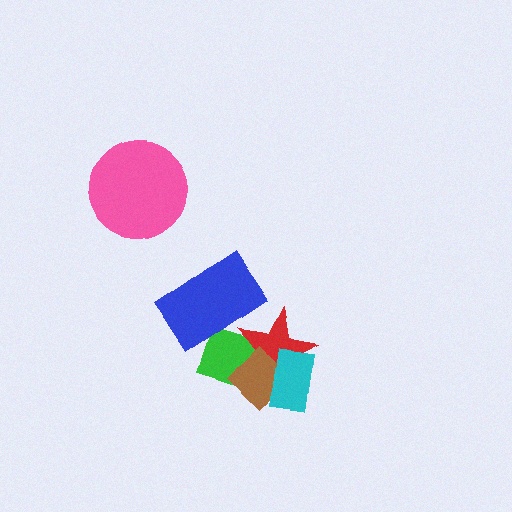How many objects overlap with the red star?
4 objects overlap with the red star.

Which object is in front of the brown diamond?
The cyan rectangle is in front of the brown diamond.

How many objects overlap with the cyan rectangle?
2 objects overlap with the cyan rectangle.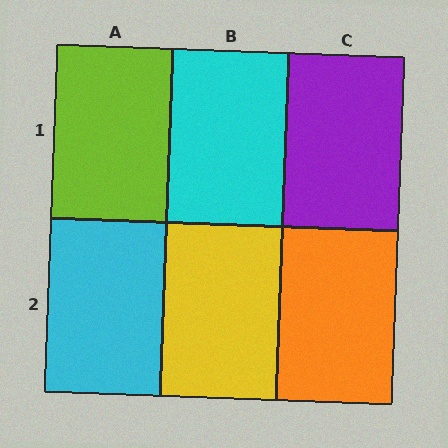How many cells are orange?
1 cell is orange.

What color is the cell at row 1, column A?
Lime.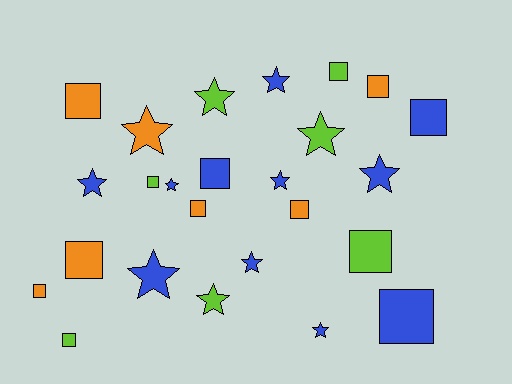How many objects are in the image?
There are 25 objects.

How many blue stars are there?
There are 8 blue stars.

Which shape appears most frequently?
Square, with 13 objects.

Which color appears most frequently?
Blue, with 11 objects.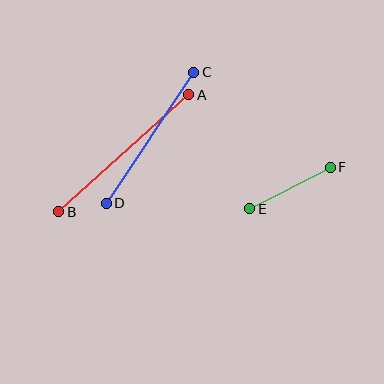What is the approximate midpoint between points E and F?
The midpoint is at approximately (290, 188) pixels.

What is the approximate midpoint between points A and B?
The midpoint is at approximately (124, 153) pixels.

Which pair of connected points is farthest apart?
Points A and B are farthest apart.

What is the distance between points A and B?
The distance is approximately 175 pixels.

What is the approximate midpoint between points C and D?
The midpoint is at approximately (150, 138) pixels.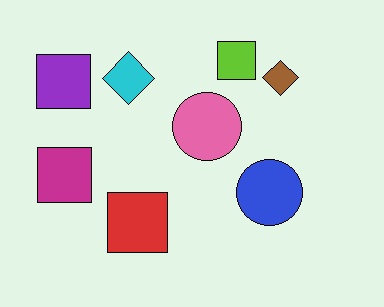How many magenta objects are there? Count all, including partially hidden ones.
There is 1 magenta object.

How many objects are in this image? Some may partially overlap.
There are 8 objects.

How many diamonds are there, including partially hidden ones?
There are 2 diamonds.